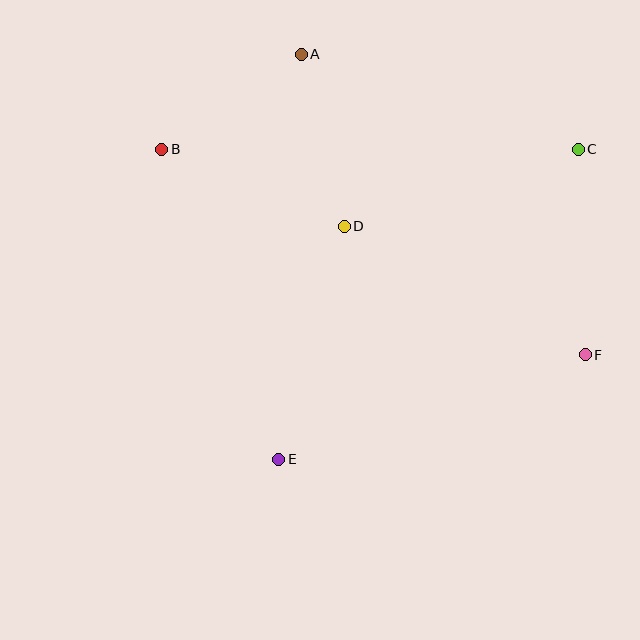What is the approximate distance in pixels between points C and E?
The distance between C and E is approximately 431 pixels.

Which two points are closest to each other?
Points A and B are closest to each other.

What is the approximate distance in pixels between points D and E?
The distance between D and E is approximately 242 pixels.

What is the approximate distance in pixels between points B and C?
The distance between B and C is approximately 416 pixels.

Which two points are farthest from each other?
Points B and F are farthest from each other.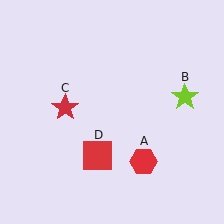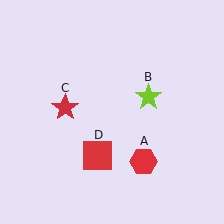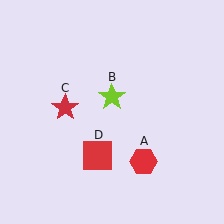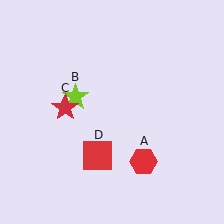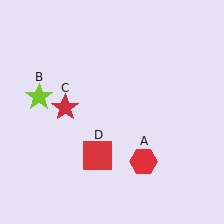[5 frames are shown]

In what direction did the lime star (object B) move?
The lime star (object B) moved left.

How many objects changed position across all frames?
1 object changed position: lime star (object B).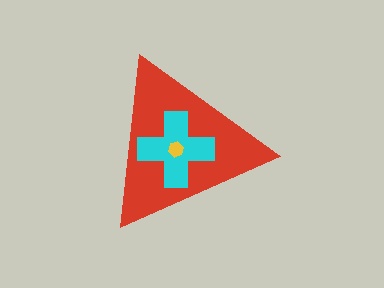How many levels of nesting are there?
3.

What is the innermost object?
The yellow hexagon.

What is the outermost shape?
The red triangle.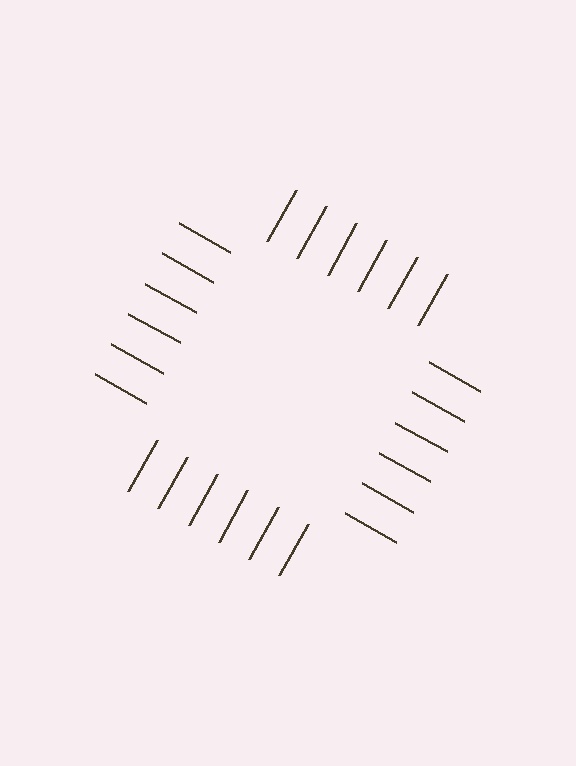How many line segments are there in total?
24 — 6 along each of the 4 edges.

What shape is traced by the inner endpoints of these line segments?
An illusory square — the line segments terminate on its edges but no continuous stroke is drawn.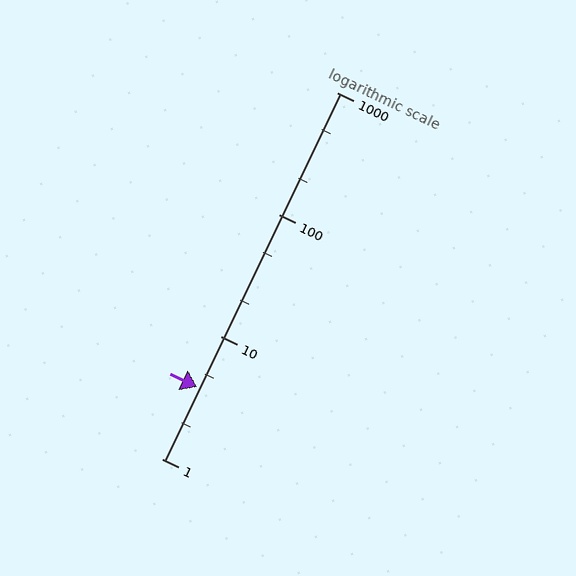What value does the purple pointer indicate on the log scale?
The pointer indicates approximately 3.9.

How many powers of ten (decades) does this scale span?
The scale spans 3 decades, from 1 to 1000.